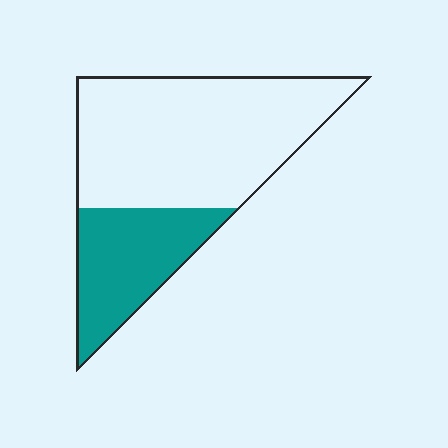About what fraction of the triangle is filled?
About one third (1/3).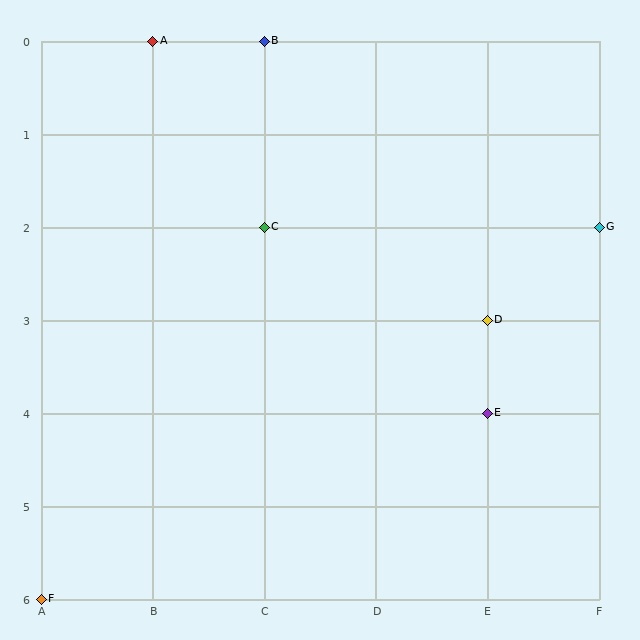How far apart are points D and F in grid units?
Points D and F are 4 columns and 3 rows apart (about 5.0 grid units diagonally).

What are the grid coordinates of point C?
Point C is at grid coordinates (C, 2).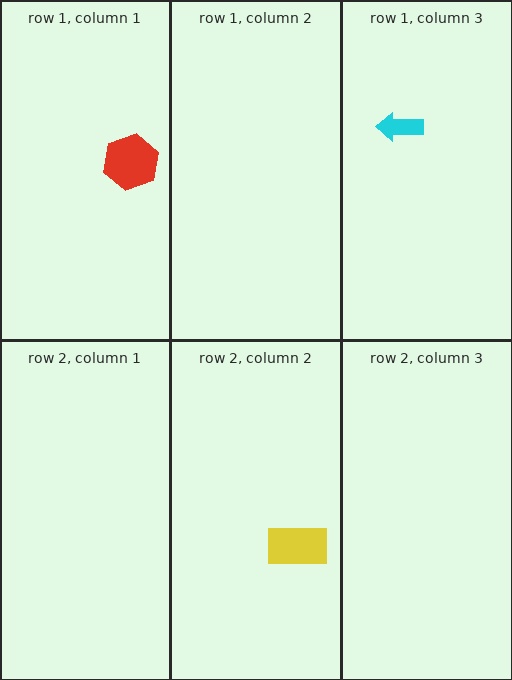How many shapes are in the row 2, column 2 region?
1.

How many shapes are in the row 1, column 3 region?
1.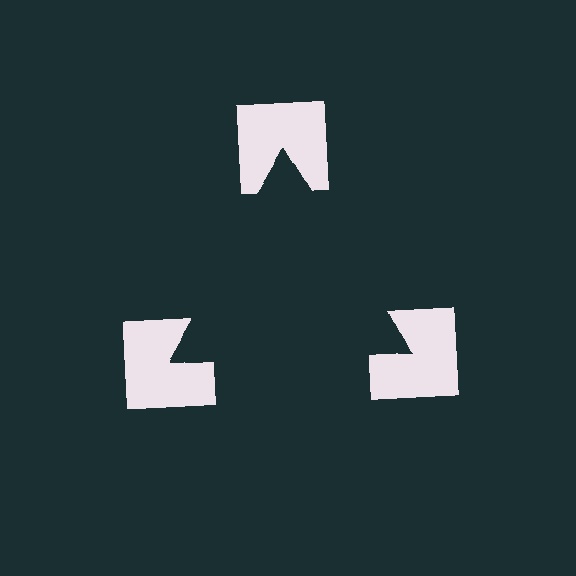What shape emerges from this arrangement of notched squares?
An illusory triangle — its edges are inferred from the aligned wedge cuts in the notched squares, not physically drawn.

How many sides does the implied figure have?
3 sides.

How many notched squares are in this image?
There are 3 — one at each vertex of the illusory triangle.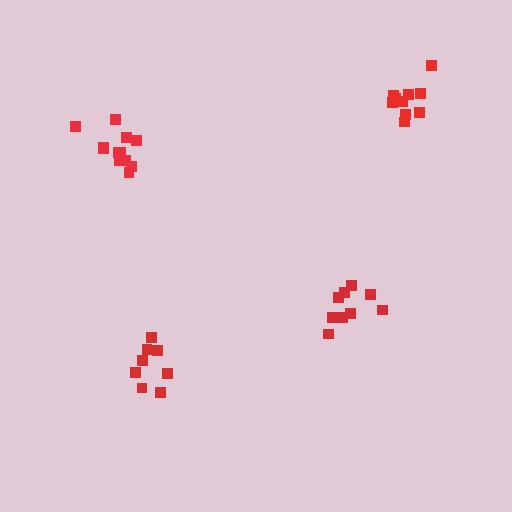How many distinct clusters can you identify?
There are 4 distinct clusters.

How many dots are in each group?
Group 1: 9 dots, Group 2: 12 dots, Group 3: 10 dots, Group 4: 8 dots (39 total).